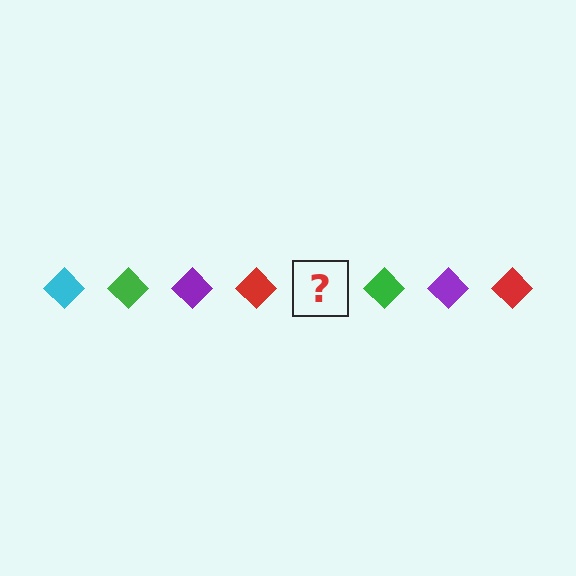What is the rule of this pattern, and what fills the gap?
The rule is that the pattern cycles through cyan, green, purple, red diamonds. The gap should be filled with a cyan diamond.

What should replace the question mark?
The question mark should be replaced with a cyan diamond.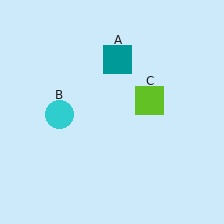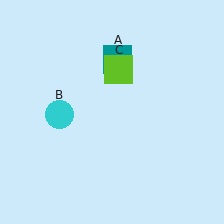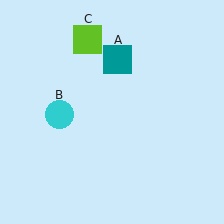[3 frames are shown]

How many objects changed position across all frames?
1 object changed position: lime square (object C).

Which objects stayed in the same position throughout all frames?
Teal square (object A) and cyan circle (object B) remained stationary.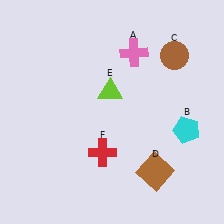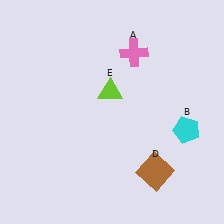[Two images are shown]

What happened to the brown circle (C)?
The brown circle (C) was removed in Image 2. It was in the top-right area of Image 1.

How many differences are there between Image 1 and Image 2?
There are 2 differences between the two images.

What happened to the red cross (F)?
The red cross (F) was removed in Image 2. It was in the bottom-left area of Image 1.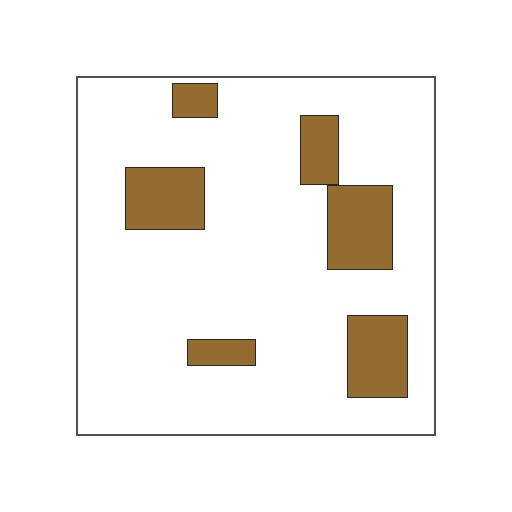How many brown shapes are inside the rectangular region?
6.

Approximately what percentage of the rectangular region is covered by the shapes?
Approximately 15%.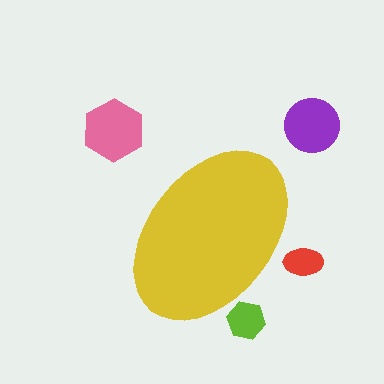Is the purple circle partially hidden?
No, the purple circle is fully visible.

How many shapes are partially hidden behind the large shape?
2 shapes are partially hidden.